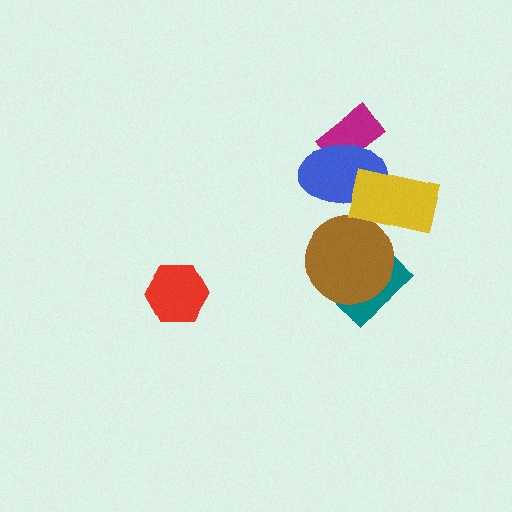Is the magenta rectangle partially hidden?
Yes, it is partially covered by another shape.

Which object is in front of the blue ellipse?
The yellow rectangle is in front of the blue ellipse.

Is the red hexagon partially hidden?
No, no other shape covers it.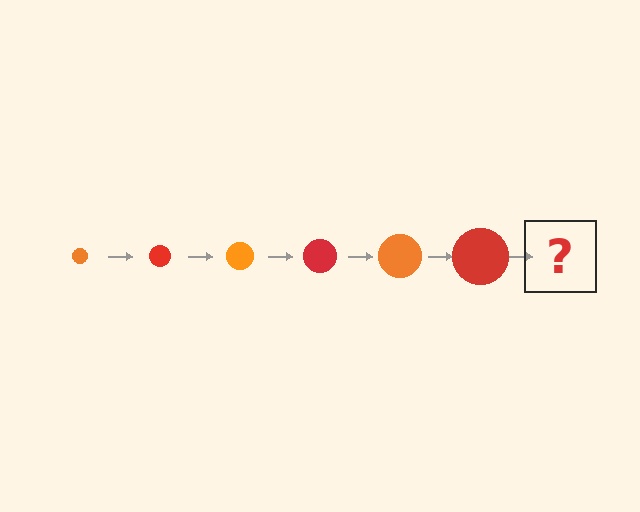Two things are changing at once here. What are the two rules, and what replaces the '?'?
The two rules are that the circle grows larger each step and the color cycles through orange and red. The '?' should be an orange circle, larger than the previous one.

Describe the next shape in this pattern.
It should be an orange circle, larger than the previous one.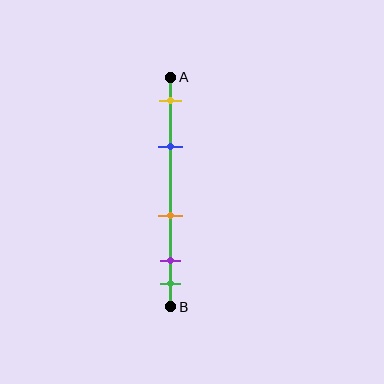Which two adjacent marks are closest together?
The purple and green marks are the closest adjacent pair.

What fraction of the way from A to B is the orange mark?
The orange mark is approximately 60% (0.6) of the way from A to B.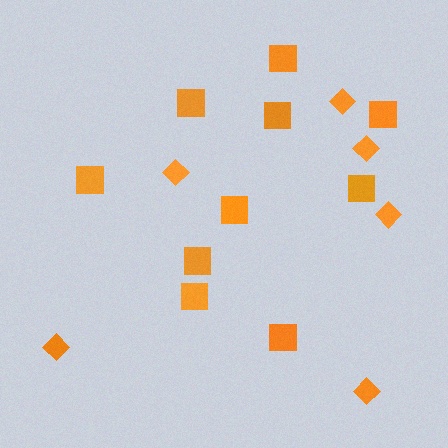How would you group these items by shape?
There are 2 groups: one group of squares (10) and one group of diamonds (6).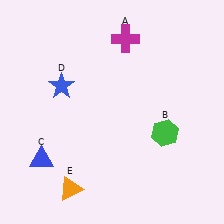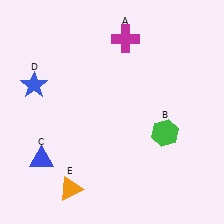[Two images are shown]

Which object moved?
The blue star (D) moved left.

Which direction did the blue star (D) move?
The blue star (D) moved left.